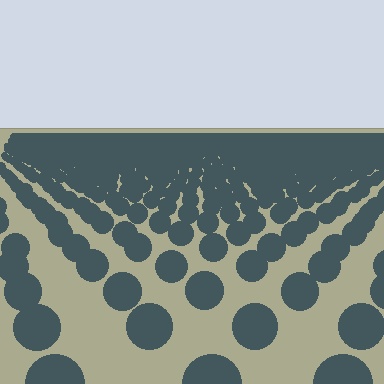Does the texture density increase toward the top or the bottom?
Density increases toward the top.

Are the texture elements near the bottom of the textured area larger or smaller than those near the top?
Larger. Near the bottom, elements are closer to the viewer and appear at a bigger on-screen size.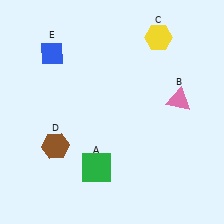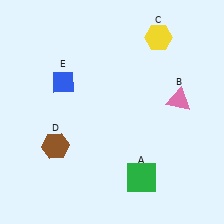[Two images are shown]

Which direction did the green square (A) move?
The green square (A) moved right.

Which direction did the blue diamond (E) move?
The blue diamond (E) moved down.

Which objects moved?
The objects that moved are: the green square (A), the blue diamond (E).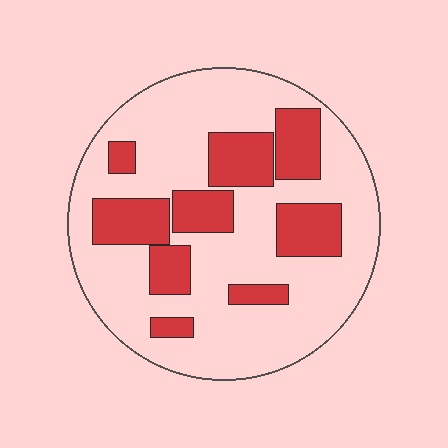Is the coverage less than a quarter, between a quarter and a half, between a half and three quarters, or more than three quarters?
Between a quarter and a half.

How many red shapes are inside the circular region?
9.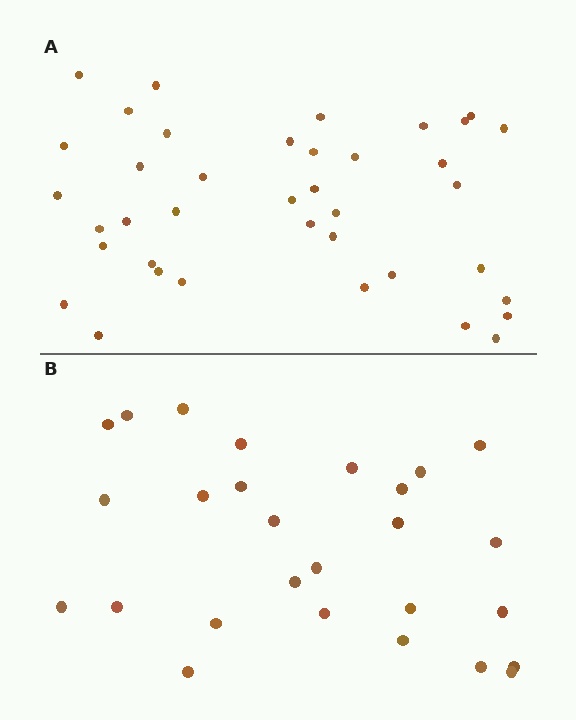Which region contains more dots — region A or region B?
Region A (the top region) has more dots.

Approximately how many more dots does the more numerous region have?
Region A has roughly 12 or so more dots than region B.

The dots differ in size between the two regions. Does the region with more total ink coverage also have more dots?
No. Region B has more total ink coverage because its dots are larger, but region A actually contains more individual dots. Total area can be misleading — the number of items is what matters here.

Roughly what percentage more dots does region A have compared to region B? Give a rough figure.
About 45% more.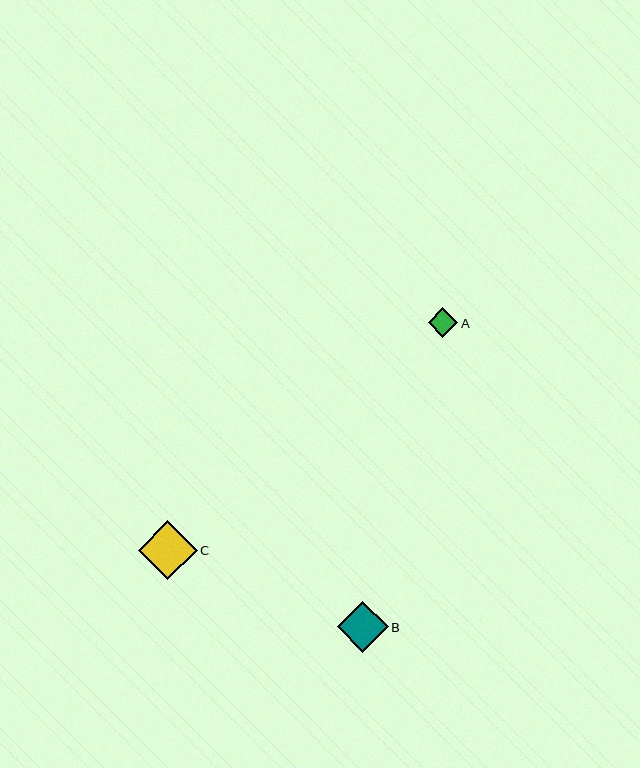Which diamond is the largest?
Diamond C is the largest with a size of approximately 59 pixels.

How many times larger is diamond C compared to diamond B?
Diamond C is approximately 1.2 times the size of diamond B.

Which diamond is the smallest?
Diamond A is the smallest with a size of approximately 29 pixels.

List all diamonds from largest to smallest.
From largest to smallest: C, B, A.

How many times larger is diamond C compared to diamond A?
Diamond C is approximately 2.0 times the size of diamond A.